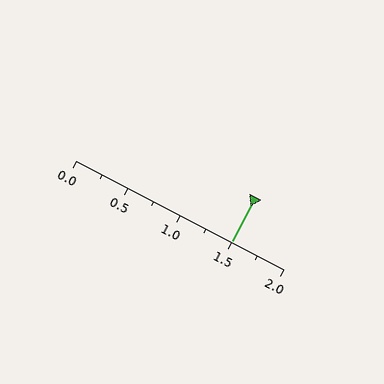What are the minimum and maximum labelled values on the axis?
The axis runs from 0.0 to 2.0.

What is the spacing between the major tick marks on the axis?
The major ticks are spaced 0.5 apart.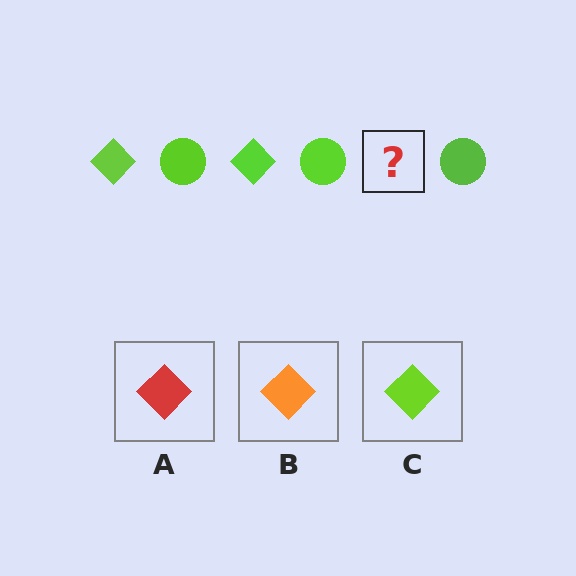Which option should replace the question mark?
Option C.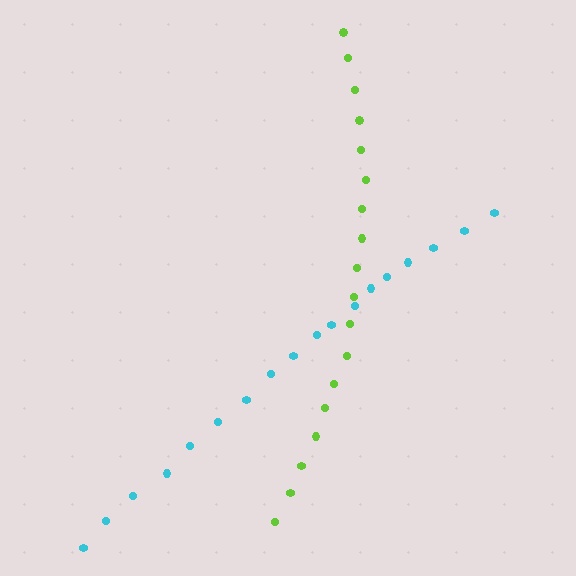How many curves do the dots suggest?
There are 2 distinct paths.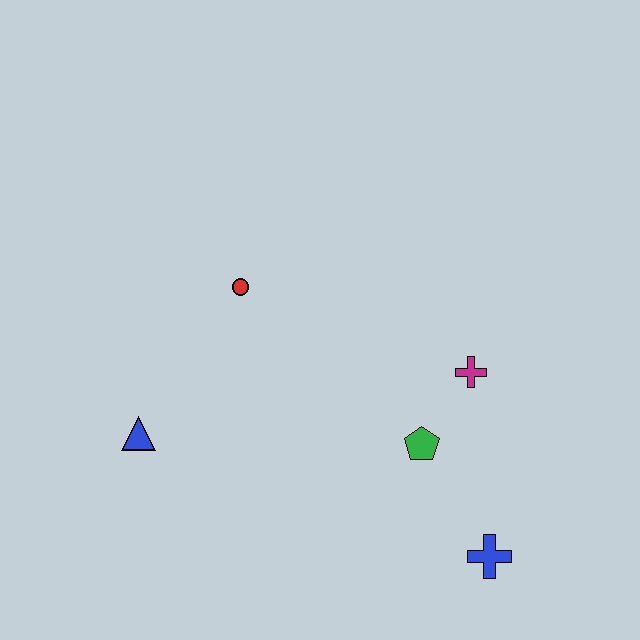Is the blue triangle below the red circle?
Yes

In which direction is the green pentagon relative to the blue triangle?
The green pentagon is to the right of the blue triangle.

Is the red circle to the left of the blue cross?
Yes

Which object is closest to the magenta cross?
The green pentagon is closest to the magenta cross.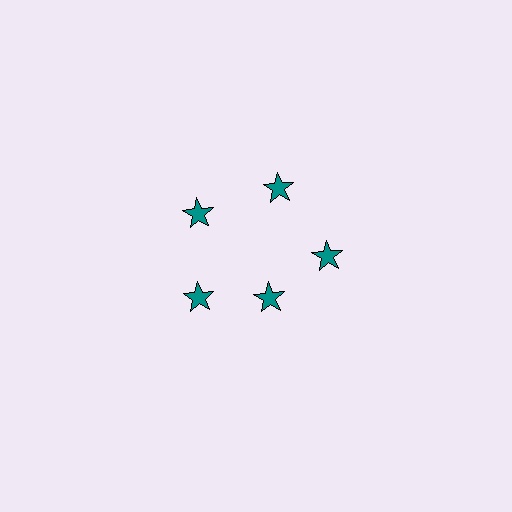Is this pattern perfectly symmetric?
No. The 5 teal stars are arranged in a ring, but one element near the 5 o'clock position is pulled inward toward the center, breaking the 5-fold rotational symmetry.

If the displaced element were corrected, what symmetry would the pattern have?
It would have 5-fold rotational symmetry — the pattern would map onto itself every 72 degrees.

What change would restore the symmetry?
The symmetry would be restored by moving it outward, back onto the ring so that all 5 stars sit at equal angles and equal distance from the center.